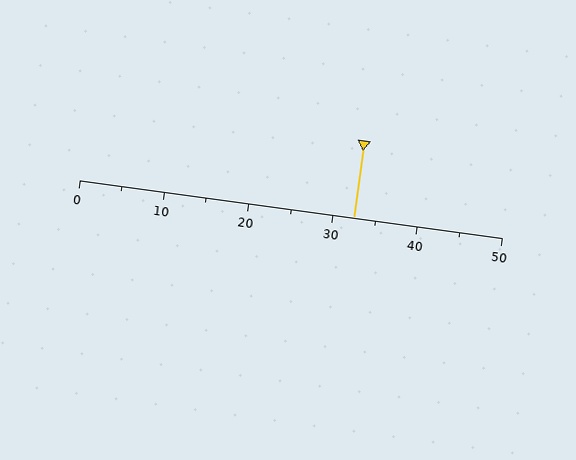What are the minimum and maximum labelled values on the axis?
The axis runs from 0 to 50.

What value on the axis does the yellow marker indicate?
The marker indicates approximately 32.5.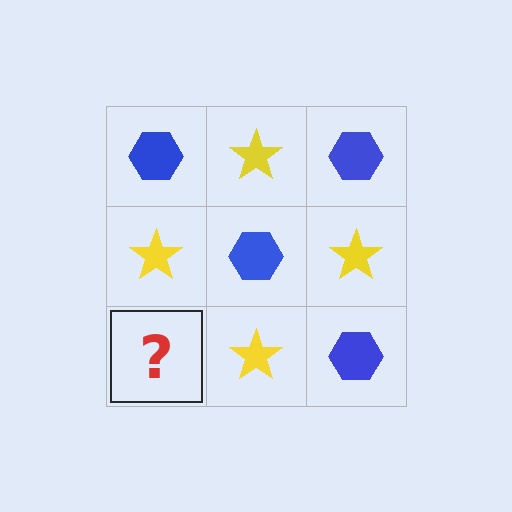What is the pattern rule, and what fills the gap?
The rule is that it alternates blue hexagon and yellow star in a checkerboard pattern. The gap should be filled with a blue hexagon.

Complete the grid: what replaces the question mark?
The question mark should be replaced with a blue hexagon.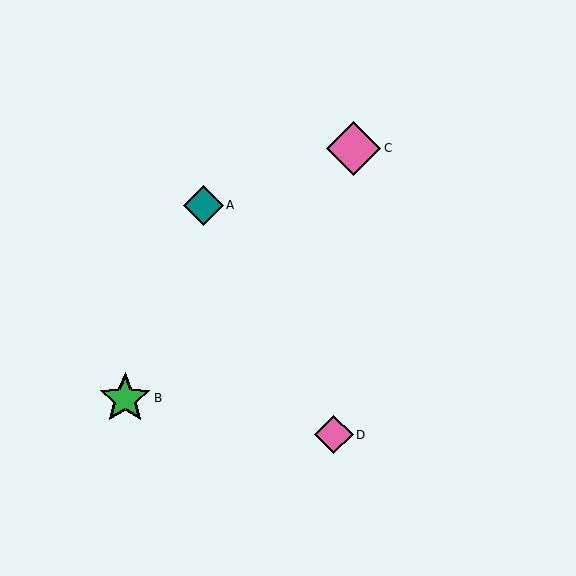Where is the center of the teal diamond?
The center of the teal diamond is at (203, 205).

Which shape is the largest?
The pink diamond (labeled C) is the largest.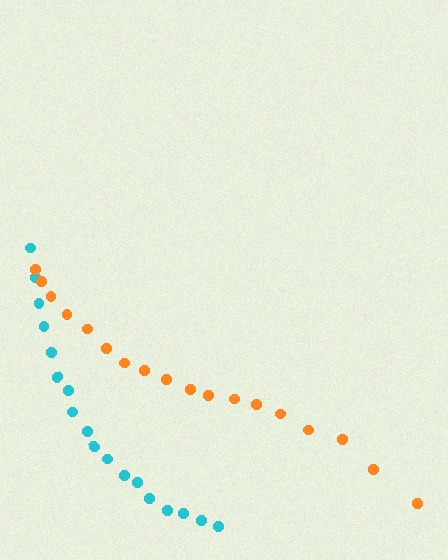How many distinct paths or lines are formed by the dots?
There are 2 distinct paths.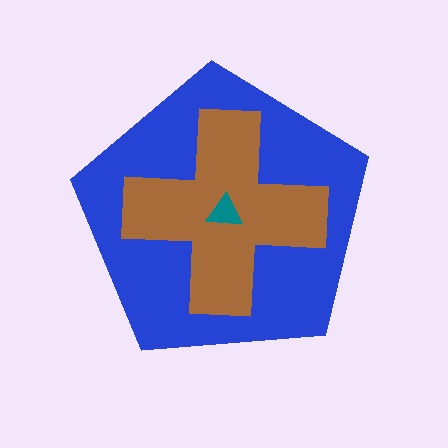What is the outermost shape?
The blue pentagon.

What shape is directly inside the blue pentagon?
The brown cross.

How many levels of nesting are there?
3.